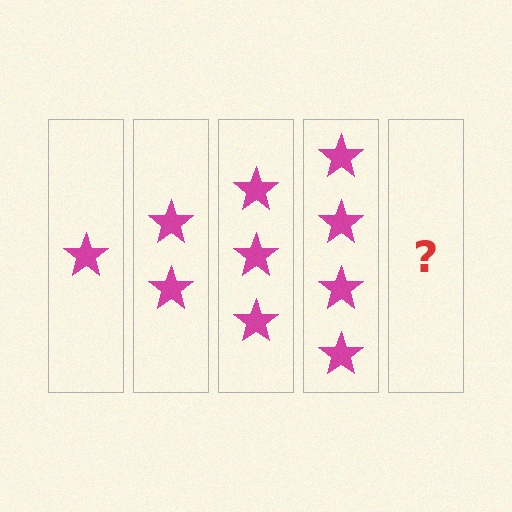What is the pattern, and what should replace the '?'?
The pattern is that each step adds one more star. The '?' should be 5 stars.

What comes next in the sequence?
The next element should be 5 stars.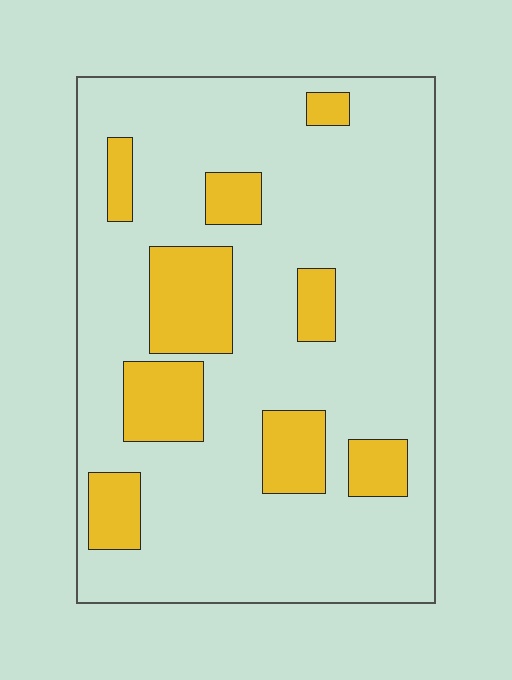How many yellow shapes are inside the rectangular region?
9.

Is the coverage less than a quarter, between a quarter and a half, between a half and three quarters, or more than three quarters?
Less than a quarter.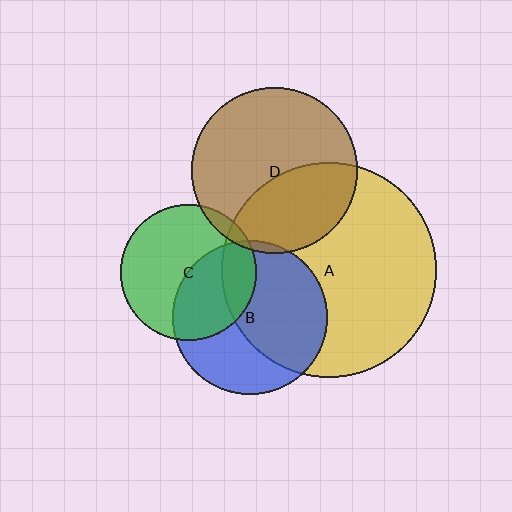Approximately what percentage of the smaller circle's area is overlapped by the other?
Approximately 40%.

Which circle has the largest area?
Circle A (yellow).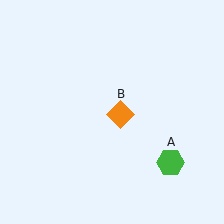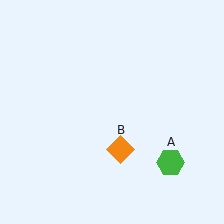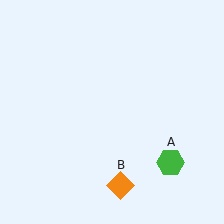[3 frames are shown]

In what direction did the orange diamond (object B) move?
The orange diamond (object B) moved down.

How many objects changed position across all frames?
1 object changed position: orange diamond (object B).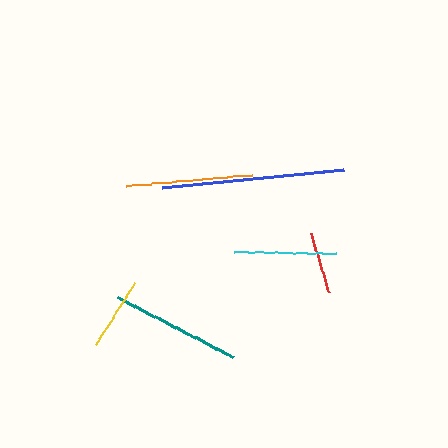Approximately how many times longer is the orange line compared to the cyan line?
The orange line is approximately 1.2 times the length of the cyan line.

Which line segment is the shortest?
The red line is the shortest at approximately 62 pixels.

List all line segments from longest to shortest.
From longest to shortest: blue, teal, orange, cyan, yellow, red.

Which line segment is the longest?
The blue line is the longest at approximately 183 pixels.